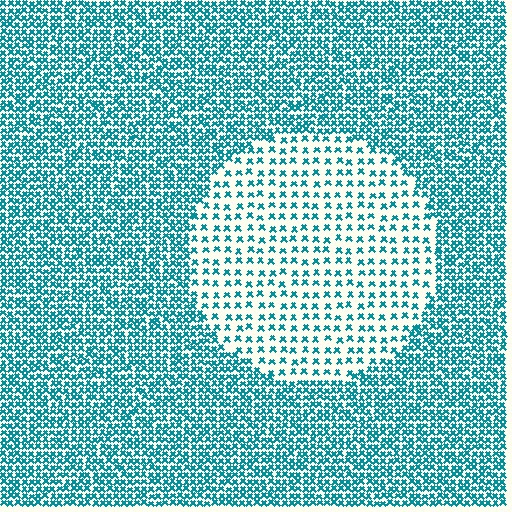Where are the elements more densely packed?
The elements are more densely packed outside the circle boundary.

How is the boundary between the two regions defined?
The boundary is defined by a change in element density (approximately 2.5x ratio). All elements are the same color, size, and shape.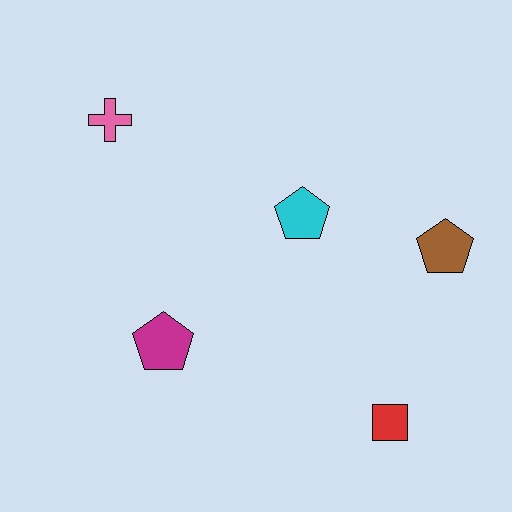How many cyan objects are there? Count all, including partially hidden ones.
There is 1 cyan object.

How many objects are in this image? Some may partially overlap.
There are 5 objects.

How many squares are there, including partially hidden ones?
There is 1 square.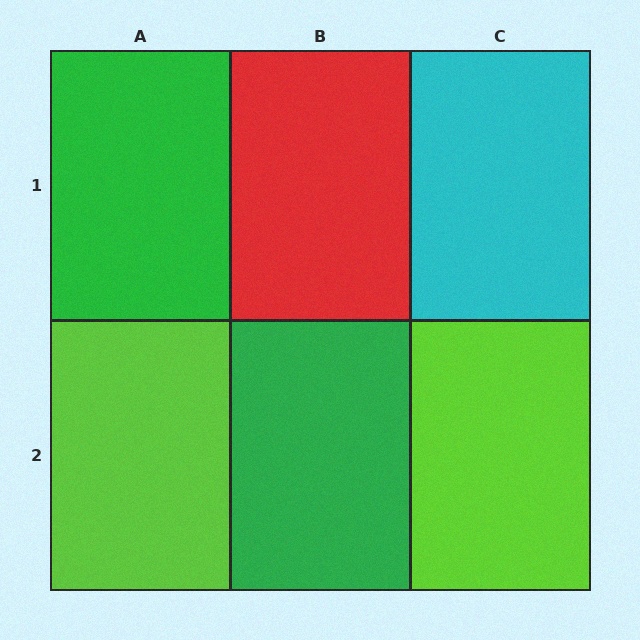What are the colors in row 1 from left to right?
Green, red, cyan.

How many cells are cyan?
1 cell is cyan.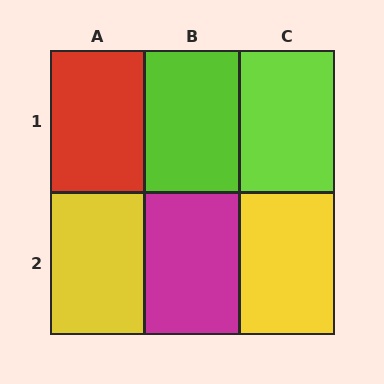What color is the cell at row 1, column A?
Red.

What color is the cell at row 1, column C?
Lime.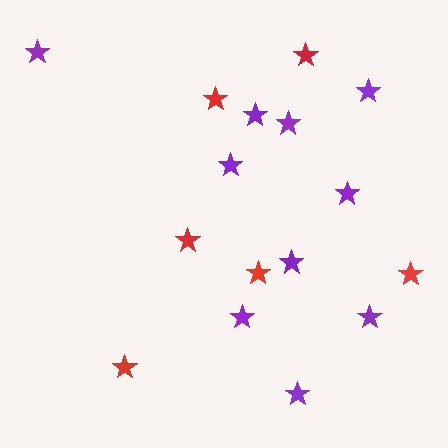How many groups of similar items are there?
There are 2 groups: one group of red stars (6) and one group of purple stars (10).